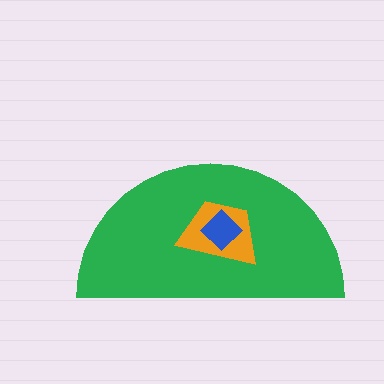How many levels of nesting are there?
3.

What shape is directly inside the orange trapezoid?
The blue diamond.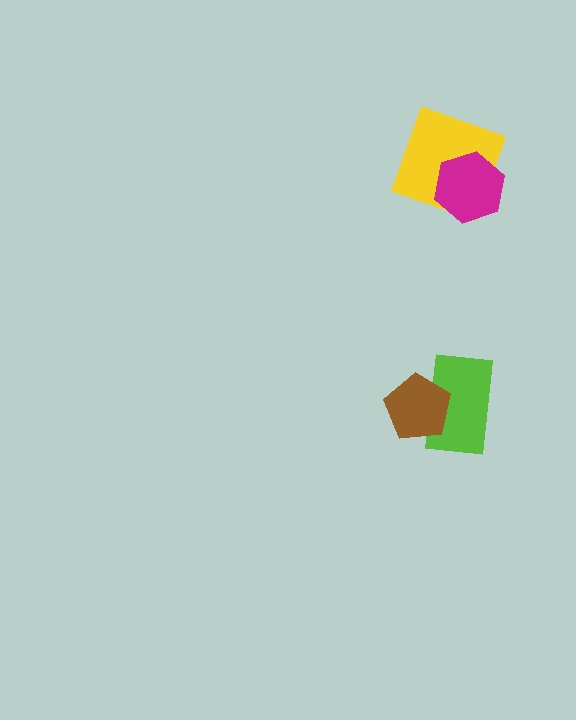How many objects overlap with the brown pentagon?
1 object overlaps with the brown pentagon.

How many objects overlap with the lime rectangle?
1 object overlaps with the lime rectangle.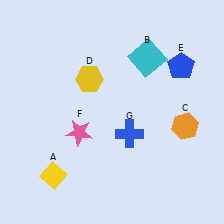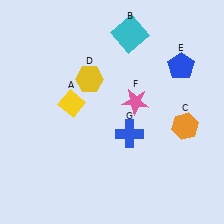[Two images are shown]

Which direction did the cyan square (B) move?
The cyan square (B) moved up.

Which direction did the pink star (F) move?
The pink star (F) moved right.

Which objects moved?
The objects that moved are: the yellow diamond (A), the cyan square (B), the pink star (F).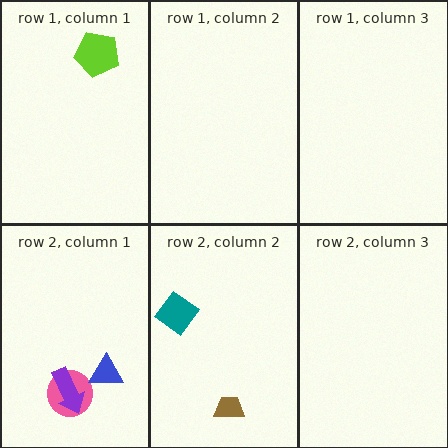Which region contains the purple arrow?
The row 2, column 1 region.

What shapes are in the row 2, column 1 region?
The pink circle, the blue triangle, the purple arrow.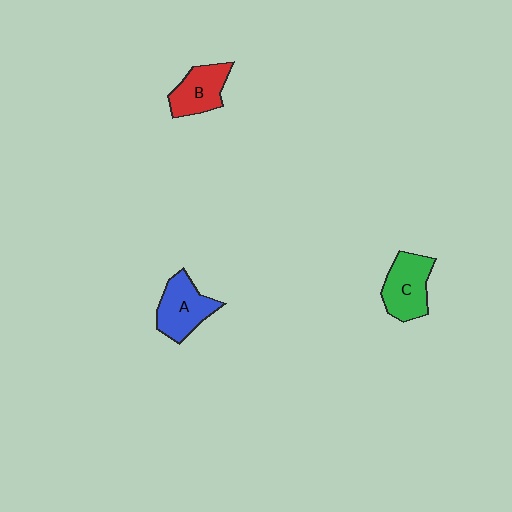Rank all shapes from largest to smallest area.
From largest to smallest: C (green), A (blue), B (red).